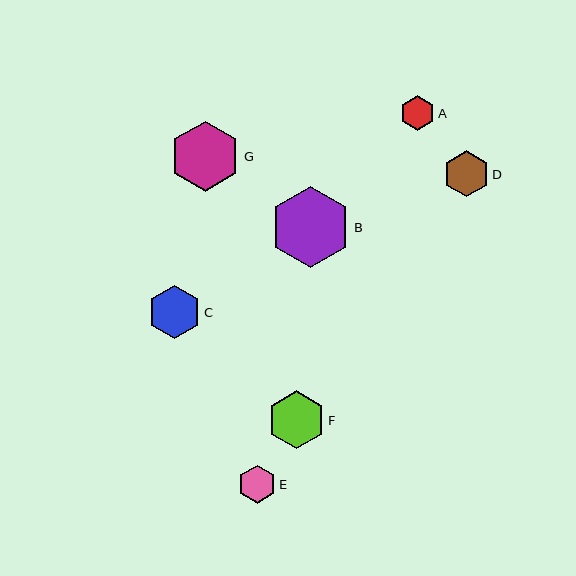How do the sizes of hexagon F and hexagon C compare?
Hexagon F and hexagon C are approximately the same size.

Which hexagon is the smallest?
Hexagon A is the smallest with a size of approximately 35 pixels.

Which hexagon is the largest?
Hexagon B is the largest with a size of approximately 81 pixels.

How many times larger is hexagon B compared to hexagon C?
Hexagon B is approximately 1.5 times the size of hexagon C.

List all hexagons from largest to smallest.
From largest to smallest: B, G, F, C, D, E, A.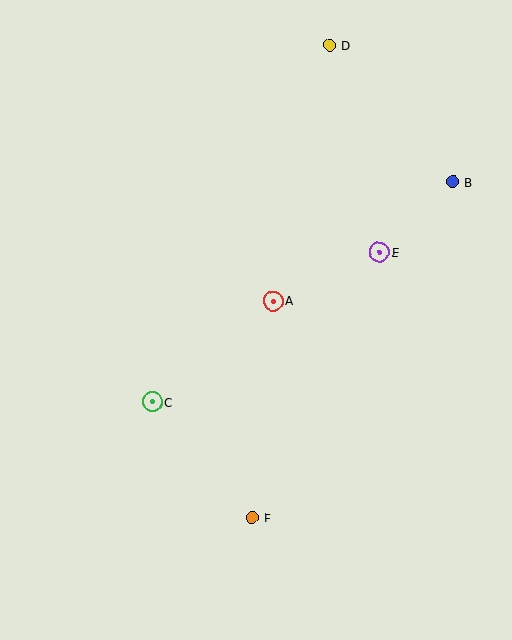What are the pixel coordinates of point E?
Point E is at (379, 252).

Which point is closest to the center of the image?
Point A at (273, 301) is closest to the center.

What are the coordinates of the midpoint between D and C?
The midpoint between D and C is at (241, 224).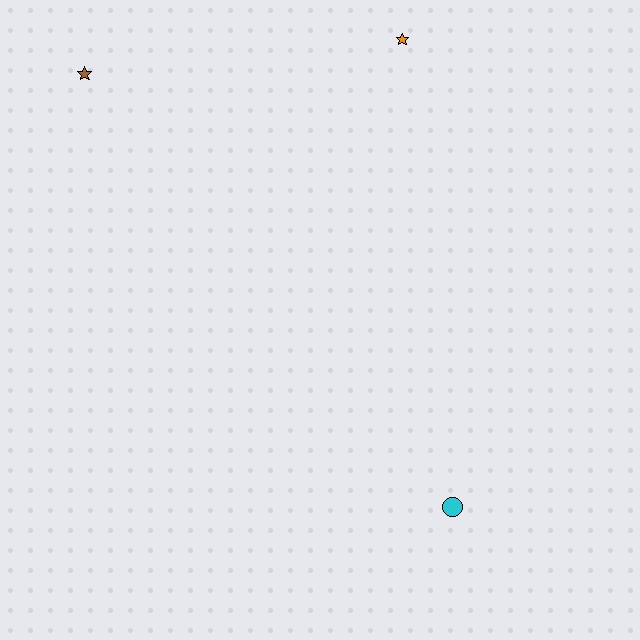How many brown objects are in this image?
There is 1 brown object.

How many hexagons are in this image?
There are no hexagons.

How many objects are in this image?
There are 3 objects.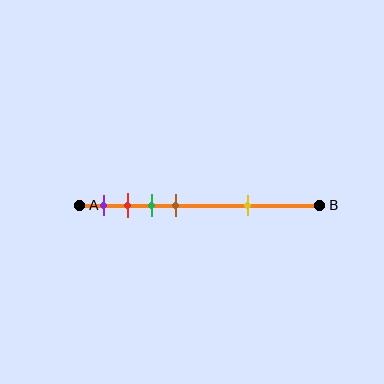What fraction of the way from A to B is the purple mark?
The purple mark is approximately 10% (0.1) of the way from A to B.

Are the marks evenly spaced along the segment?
No, the marks are not evenly spaced.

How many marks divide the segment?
There are 5 marks dividing the segment.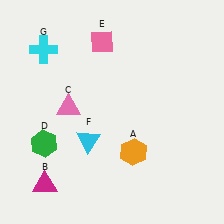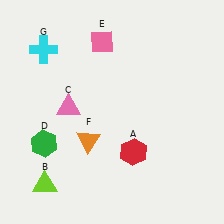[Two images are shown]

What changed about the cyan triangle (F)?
In Image 1, F is cyan. In Image 2, it changed to orange.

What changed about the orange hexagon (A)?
In Image 1, A is orange. In Image 2, it changed to red.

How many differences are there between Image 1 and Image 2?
There are 3 differences between the two images.